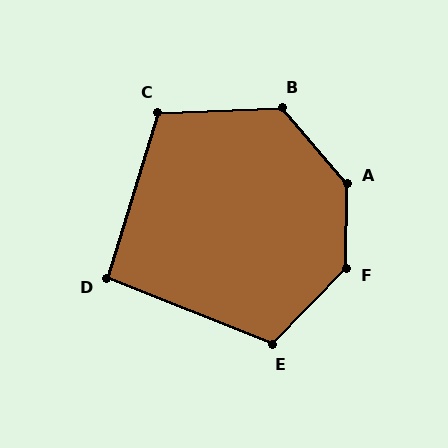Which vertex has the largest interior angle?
A, at approximately 138 degrees.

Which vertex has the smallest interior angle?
D, at approximately 94 degrees.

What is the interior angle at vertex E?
Approximately 113 degrees (obtuse).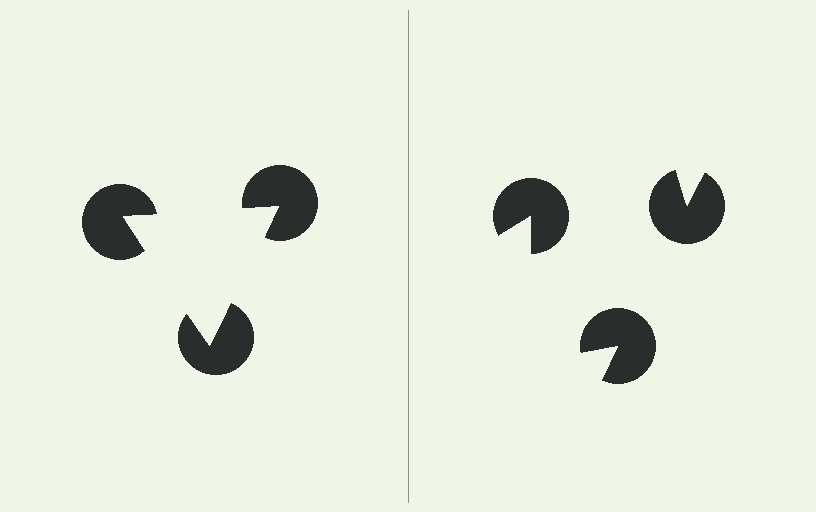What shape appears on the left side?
An illusory triangle.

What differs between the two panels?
The pac-man discs are positioned identically on both sides; only the wedge orientations differ. On the left they align to a triangle; on the right they are misaligned.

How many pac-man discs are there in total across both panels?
6 — 3 on each side.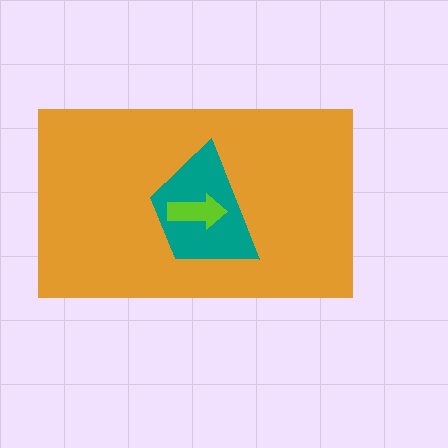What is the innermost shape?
The lime arrow.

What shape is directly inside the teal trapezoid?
The lime arrow.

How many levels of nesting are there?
3.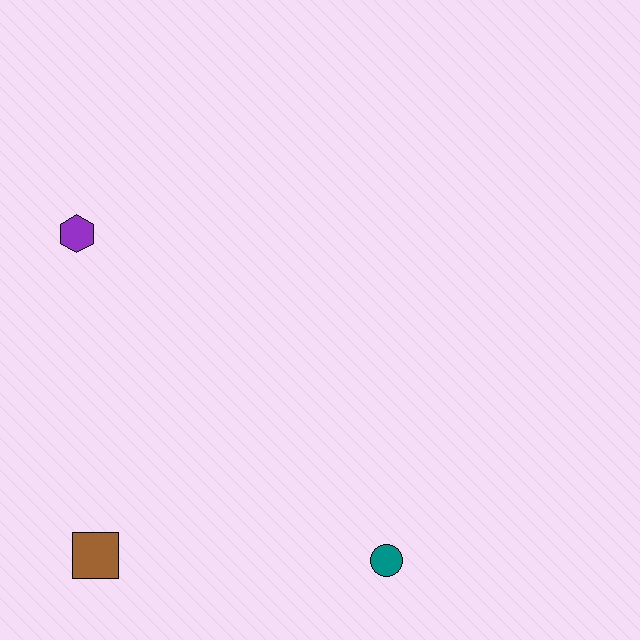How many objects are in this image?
There are 3 objects.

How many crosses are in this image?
There are no crosses.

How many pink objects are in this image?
There are no pink objects.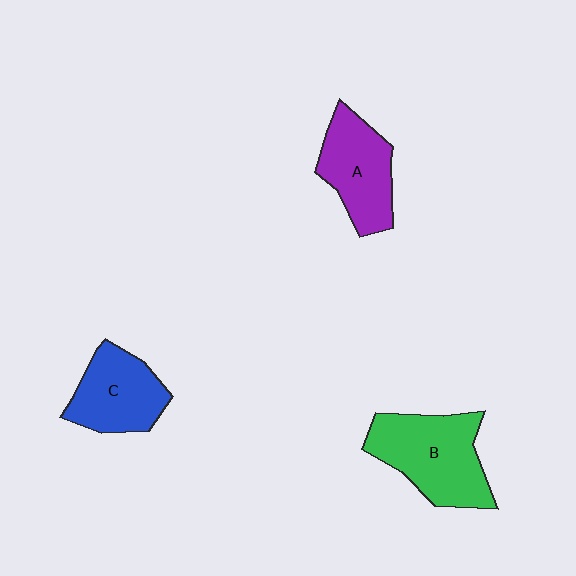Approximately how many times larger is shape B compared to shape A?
Approximately 1.3 times.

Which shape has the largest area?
Shape B (green).